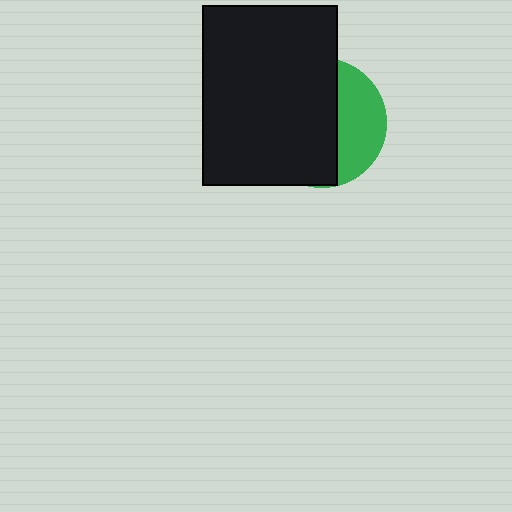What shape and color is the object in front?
The object in front is a black rectangle.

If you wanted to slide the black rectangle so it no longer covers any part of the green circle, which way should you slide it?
Slide it left — that is the most direct way to separate the two shapes.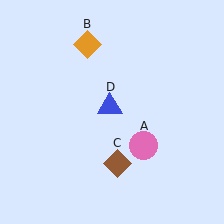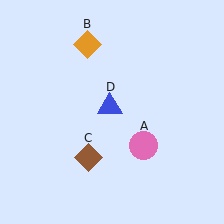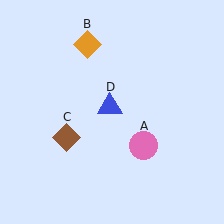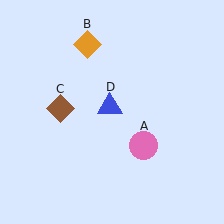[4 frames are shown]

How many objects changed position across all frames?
1 object changed position: brown diamond (object C).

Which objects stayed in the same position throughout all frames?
Pink circle (object A) and orange diamond (object B) and blue triangle (object D) remained stationary.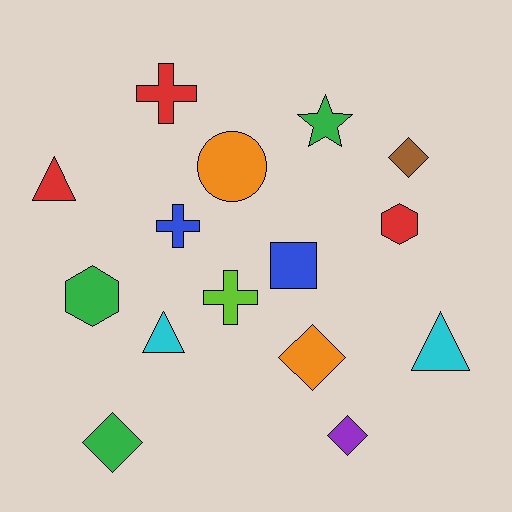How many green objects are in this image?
There are 3 green objects.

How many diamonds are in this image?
There are 4 diamonds.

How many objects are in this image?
There are 15 objects.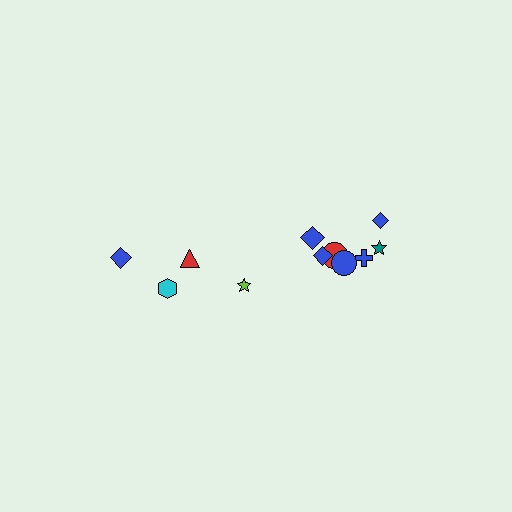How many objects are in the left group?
There are 4 objects.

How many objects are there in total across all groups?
There are 11 objects.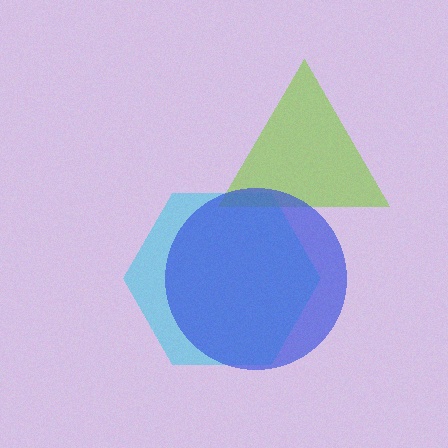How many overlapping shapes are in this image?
There are 3 overlapping shapes in the image.